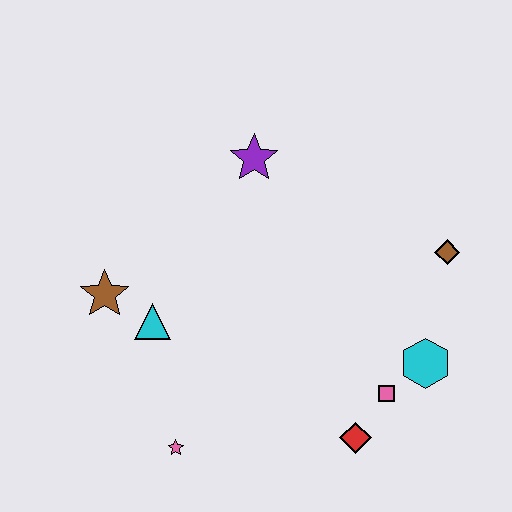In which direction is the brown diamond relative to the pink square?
The brown diamond is above the pink square.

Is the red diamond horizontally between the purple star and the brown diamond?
Yes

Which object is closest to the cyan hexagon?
The pink square is closest to the cyan hexagon.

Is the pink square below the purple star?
Yes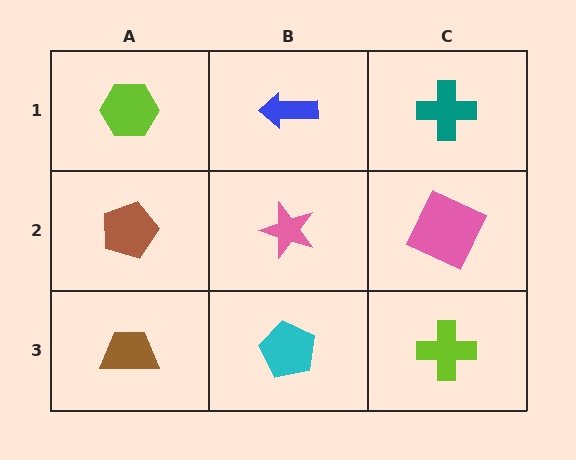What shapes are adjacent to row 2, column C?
A teal cross (row 1, column C), a lime cross (row 3, column C), a pink star (row 2, column B).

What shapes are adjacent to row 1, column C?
A pink square (row 2, column C), a blue arrow (row 1, column B).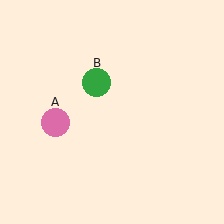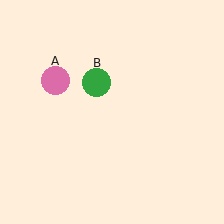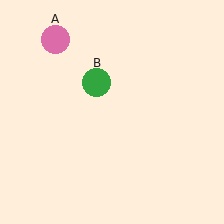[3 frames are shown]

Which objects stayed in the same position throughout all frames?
Green circle (object B) remained stationary.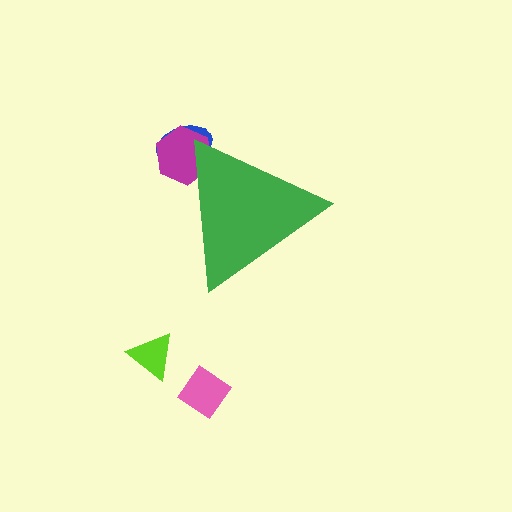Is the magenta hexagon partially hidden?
Yes, the magenta hexagon is partially hidden behind the green triangle.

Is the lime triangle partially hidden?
No, the lime triangle is fully visible.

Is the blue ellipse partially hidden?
Yes, the blue ellipse is partially hidden behind the green triangle.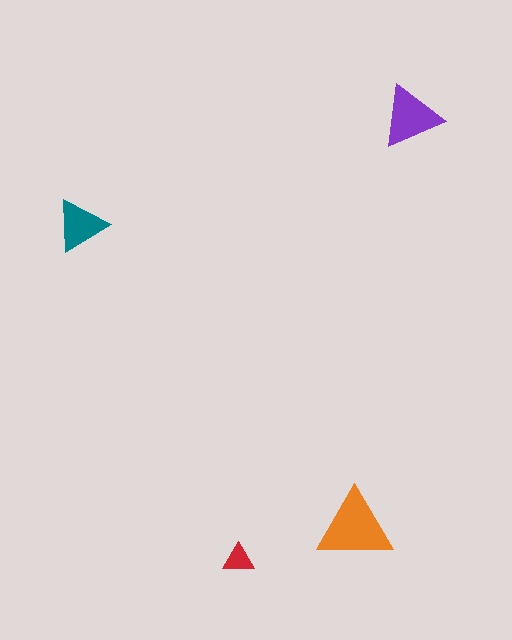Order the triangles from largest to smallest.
the orange one, the purple one, the teal one, the red one.